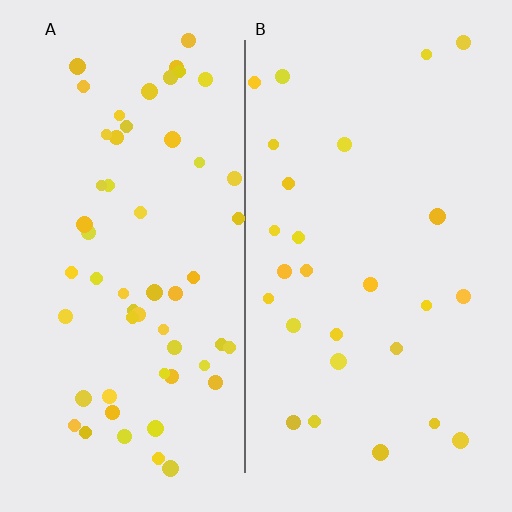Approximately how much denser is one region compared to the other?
Approximately 2.1× — region A over region B.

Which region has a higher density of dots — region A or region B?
A (the left).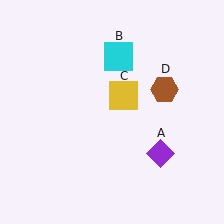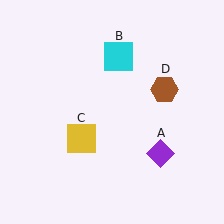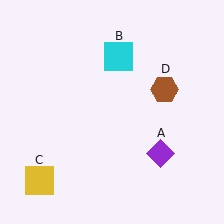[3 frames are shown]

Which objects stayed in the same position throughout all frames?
Purple diamond (object A) and cyan square (object B) and brown hexagon (object D) remained stationary.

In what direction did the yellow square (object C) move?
The yellow square (object C) moved down and to the left.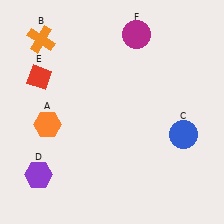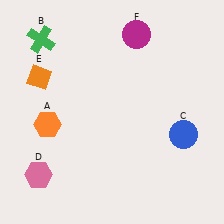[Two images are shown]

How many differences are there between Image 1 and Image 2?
There are 3 differences between the two images.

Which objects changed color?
B changed from orange to green. D changed from purple to pink. E changed from red to orange.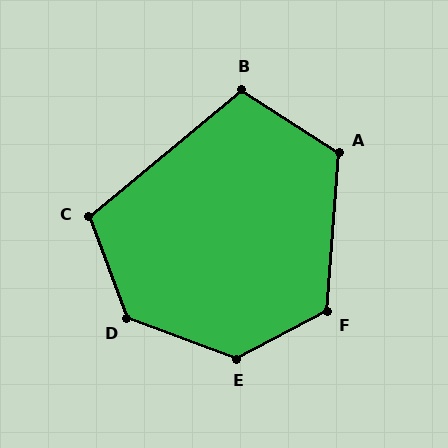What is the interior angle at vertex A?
Approximately 119 degrees (obtuse).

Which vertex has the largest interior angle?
E, at approximately 132 degrees.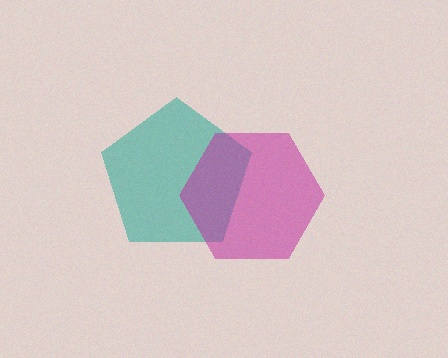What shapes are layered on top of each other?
The layered shapes are: a teal pentagon, a magenta hexagon.